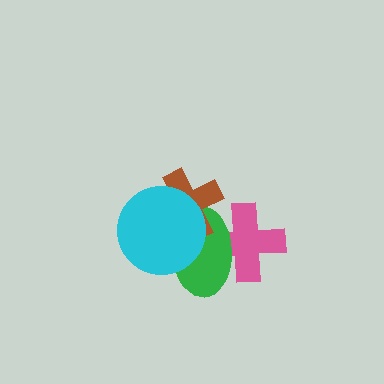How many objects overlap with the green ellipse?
3 objects overlap with the green ellipse.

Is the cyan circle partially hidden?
No, no other shape covers it.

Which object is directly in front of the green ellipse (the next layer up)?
The brown cross is directly in front of the green ellipse.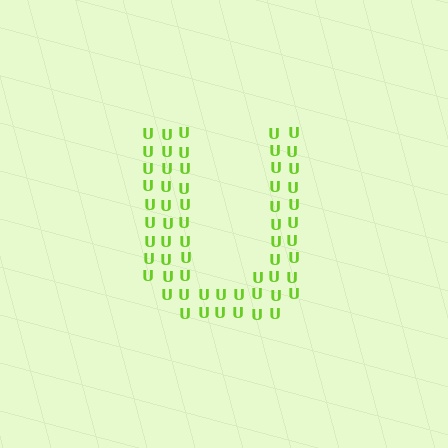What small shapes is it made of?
It is made of small letter U's.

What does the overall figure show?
The overall figure shows the letter U.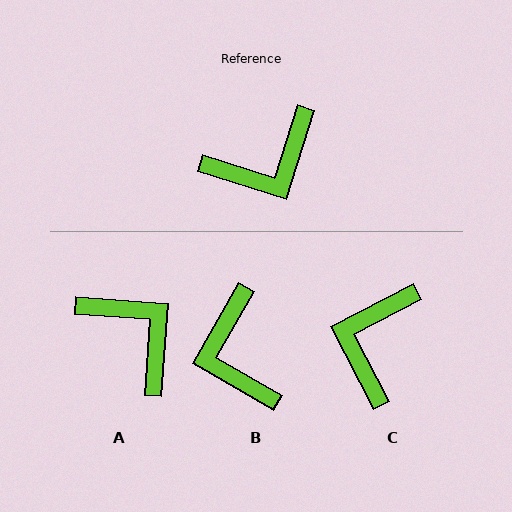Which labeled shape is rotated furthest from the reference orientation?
C, about 135 degrees away.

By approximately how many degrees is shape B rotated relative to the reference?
Approximately 102 degrees clockwise.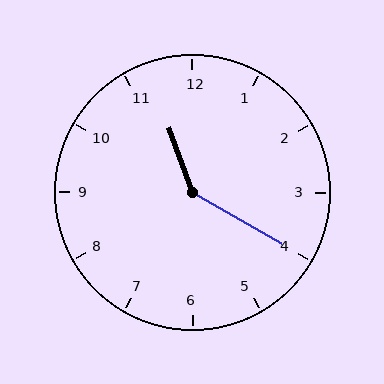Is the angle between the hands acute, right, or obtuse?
It is obtuse.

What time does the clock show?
11:20.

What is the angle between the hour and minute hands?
Approximately 140 degrees.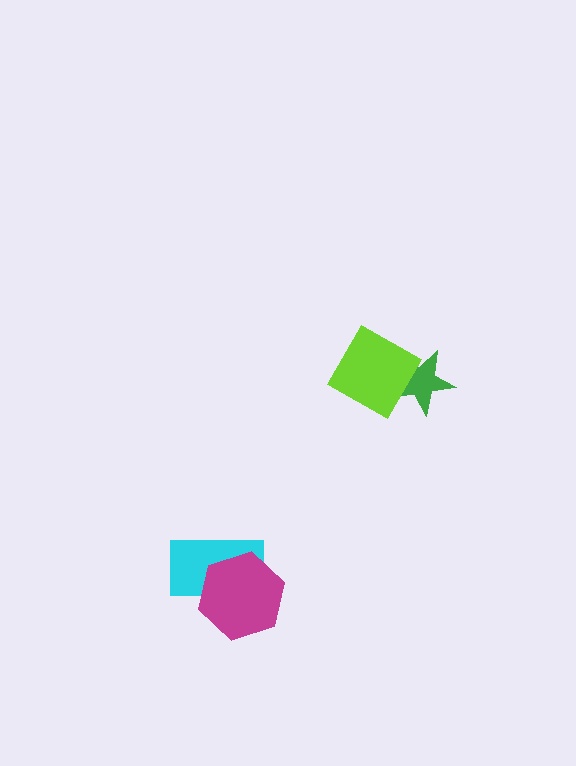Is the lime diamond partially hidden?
No, no other shape covers it.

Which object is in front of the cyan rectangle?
The magenta hexagon is in front of the cyan rectangle.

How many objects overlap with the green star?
1 object overlaps with the green star.